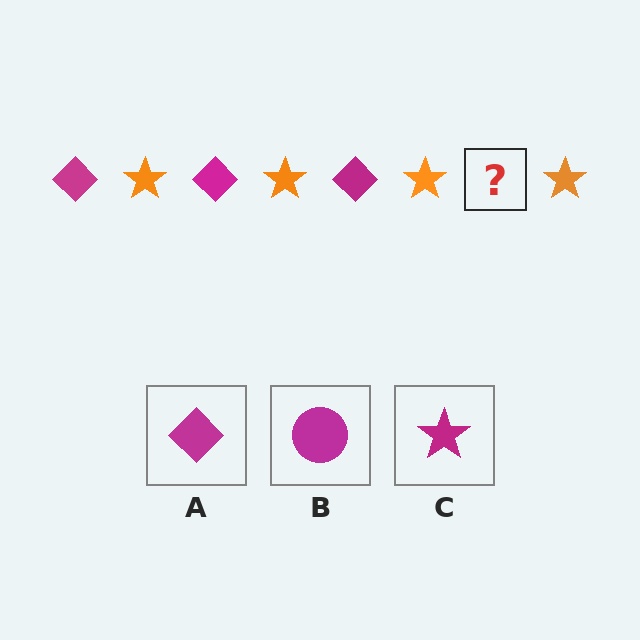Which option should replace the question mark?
Option A.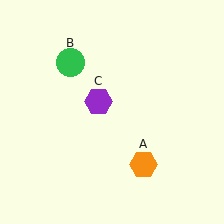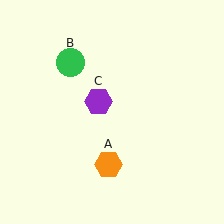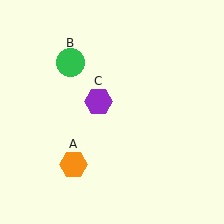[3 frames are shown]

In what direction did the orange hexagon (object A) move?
The orange hexagon (object A) moved left.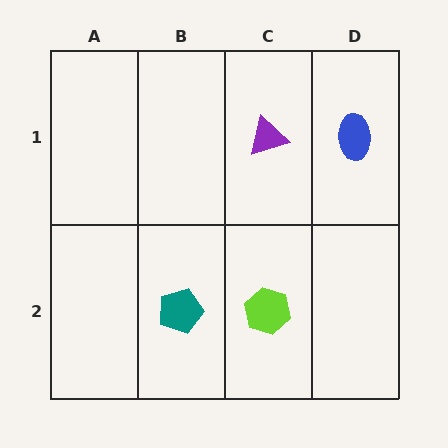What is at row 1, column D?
A blue ellipse.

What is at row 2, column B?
A teal pentagon.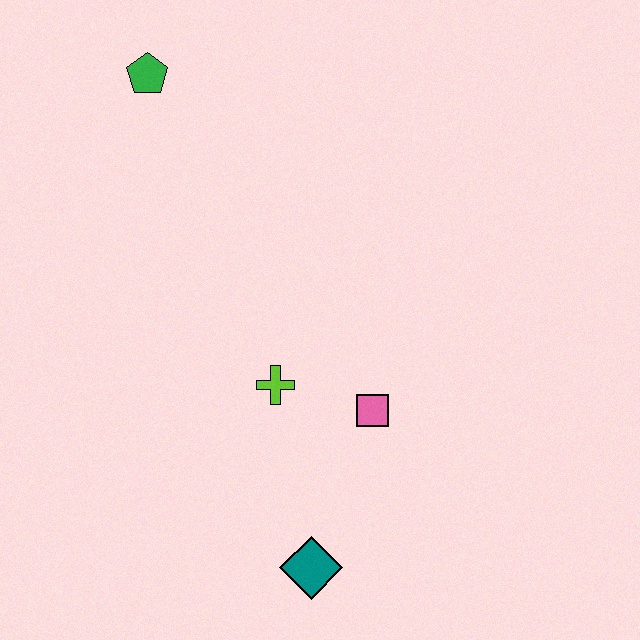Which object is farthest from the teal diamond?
The green pentagon is farthest from the teal diamond.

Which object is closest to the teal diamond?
The pink square is closest to the teal diamond.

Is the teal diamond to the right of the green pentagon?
Yes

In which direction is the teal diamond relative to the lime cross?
The teal diamond is below the lime cross.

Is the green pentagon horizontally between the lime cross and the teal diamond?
No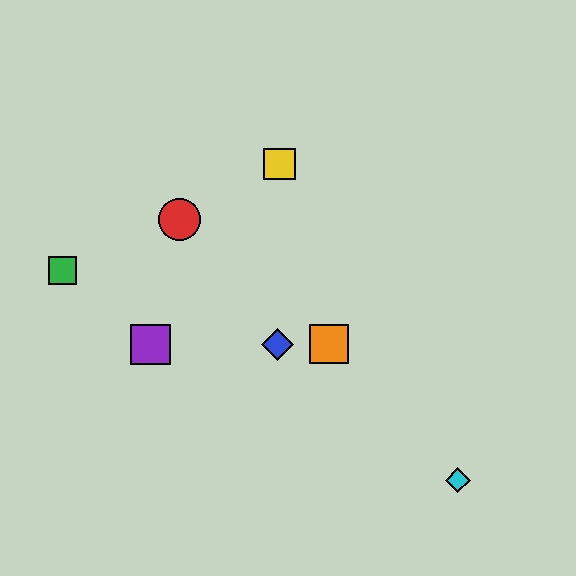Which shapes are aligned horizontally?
The blue diamond, the purple square, the orange square are aligned horizontally.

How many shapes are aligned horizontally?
3 shapes (the blue diamond, the purple square, the orange square) are aligned horizontally.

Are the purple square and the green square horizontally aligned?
No, the purple square is at y≈344 and the green square is at y≈271.